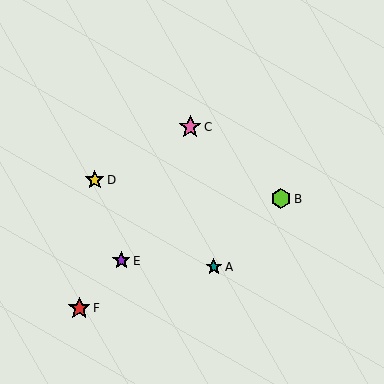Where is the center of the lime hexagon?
The center of the lime hexagon is at (281, 199).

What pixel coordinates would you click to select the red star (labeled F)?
Click at (79, 308) to select the red star F.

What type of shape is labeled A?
Shape A is a teal star.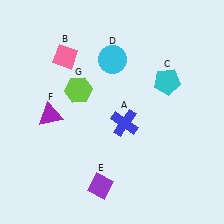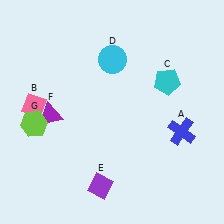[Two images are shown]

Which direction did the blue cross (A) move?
The blue cross (A) moved right.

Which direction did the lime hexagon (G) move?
The lime hexagon (G) moved left.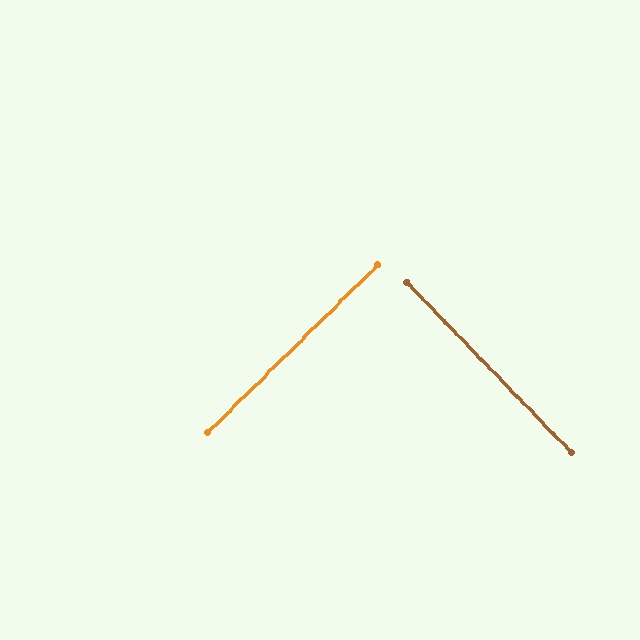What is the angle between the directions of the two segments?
Approximately 89 degrees.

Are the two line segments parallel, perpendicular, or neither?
Perpendicular — they meet at approximately 89°.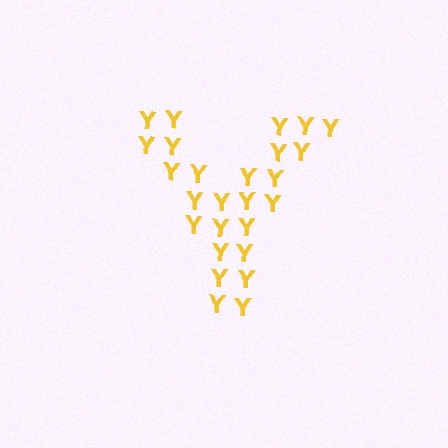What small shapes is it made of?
It is made of small letter Y's.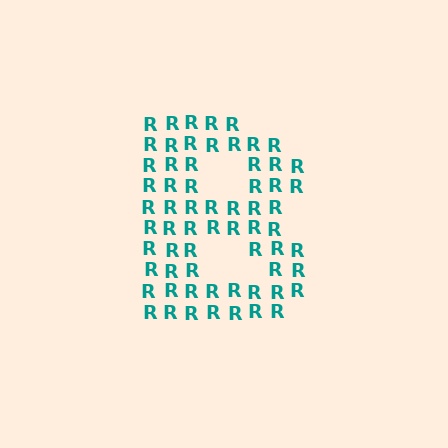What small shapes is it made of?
It is made of small letter R's.